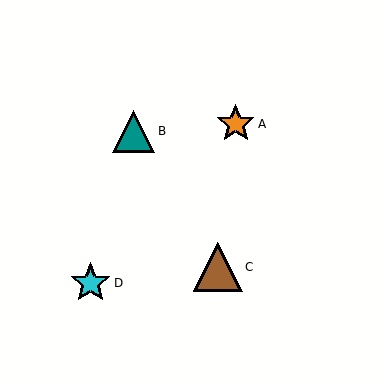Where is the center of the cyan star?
The center of the cyan star is at (90, 283).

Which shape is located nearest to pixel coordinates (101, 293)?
The cyan star (labeled D) at (90, 283) is nearest to that location.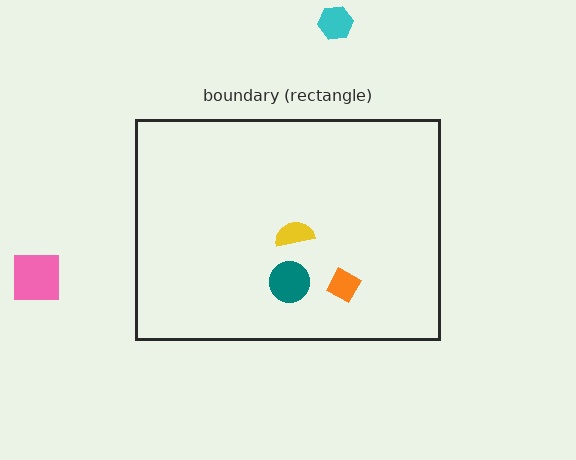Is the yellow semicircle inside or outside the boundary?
Inside.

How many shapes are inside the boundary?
3 inside, 2 outside.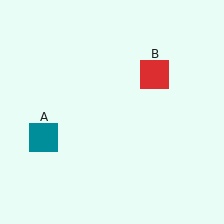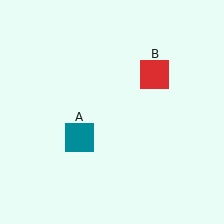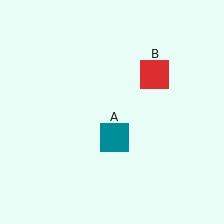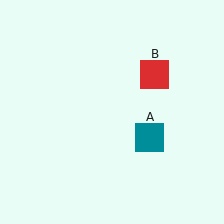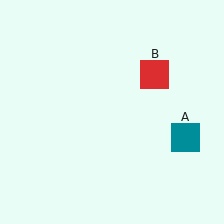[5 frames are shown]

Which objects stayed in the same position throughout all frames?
Red square (object B) remained stationary.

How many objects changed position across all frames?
1 object changed position: teal square (object A).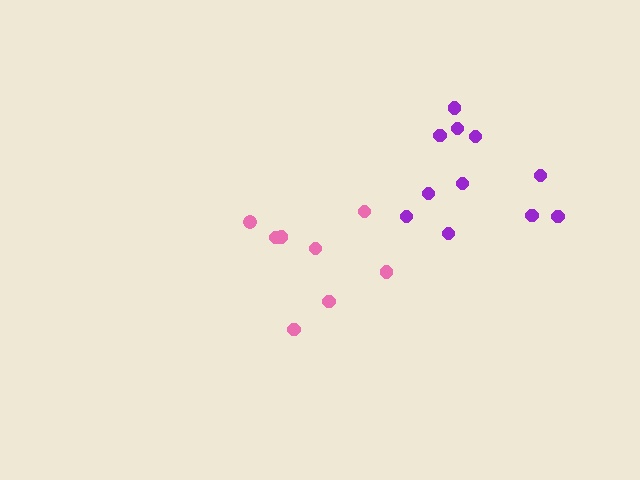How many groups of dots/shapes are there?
There are 2 groups.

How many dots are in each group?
Group 1: 8 dots, Group 2: 11 dots (19 total).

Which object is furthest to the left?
The pink cluster is leftmost.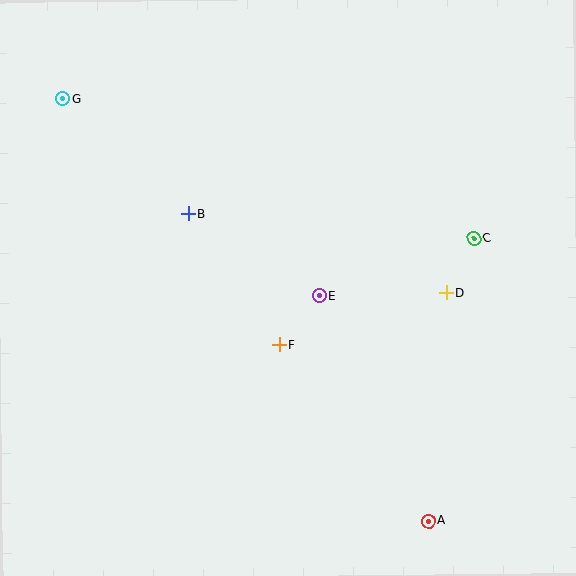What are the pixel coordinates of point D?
Point D is at (446, 293).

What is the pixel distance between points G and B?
The distance between G and B is 170 pixels.